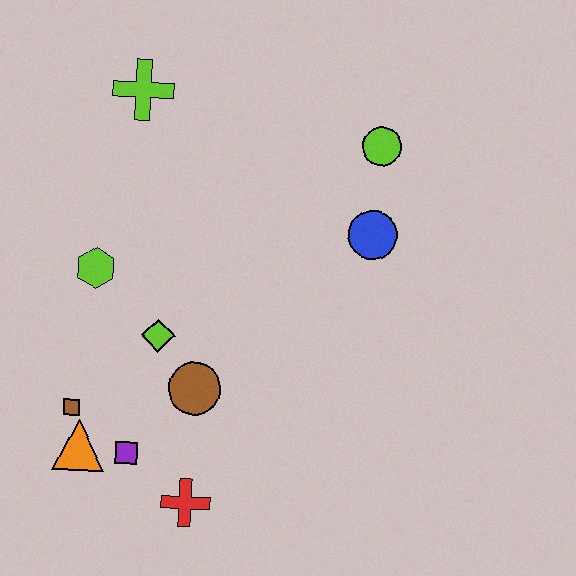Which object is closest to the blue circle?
The lime circle is closest to the blue circle.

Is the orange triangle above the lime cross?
No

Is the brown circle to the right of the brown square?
Yes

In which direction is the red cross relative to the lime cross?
The red cross is below the lime cross.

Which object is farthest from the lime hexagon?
The lime circle is farthest from the lime hexagon.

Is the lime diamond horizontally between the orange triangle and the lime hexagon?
No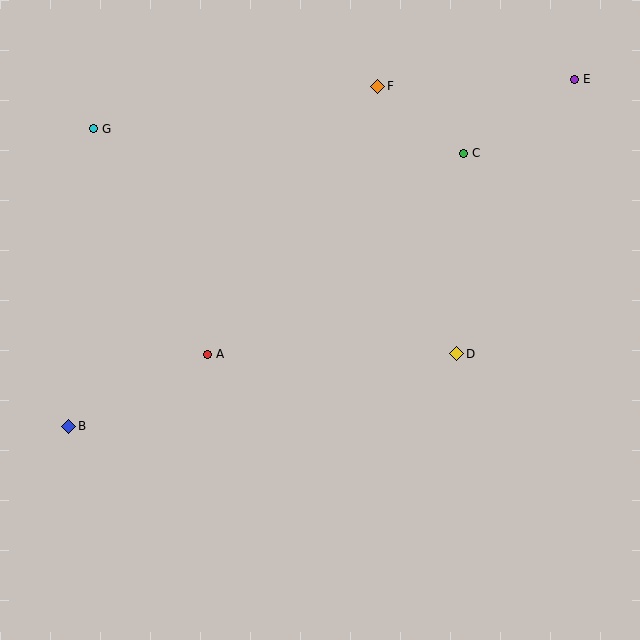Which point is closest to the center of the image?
Point A at (207, 354) is closest to the center.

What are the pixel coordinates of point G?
Point G is at (93, 129).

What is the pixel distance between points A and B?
The distance between A and B is 156 pixels.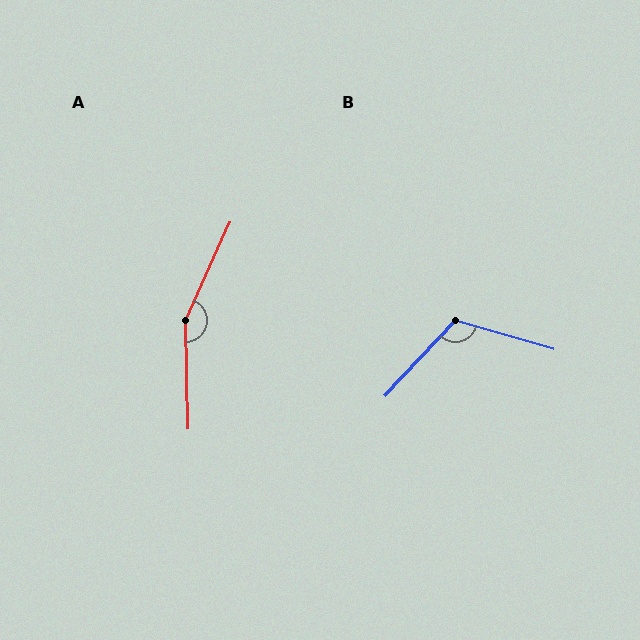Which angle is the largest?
A, at approximately 154 degrees.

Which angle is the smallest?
B, at approximately 117 degrees.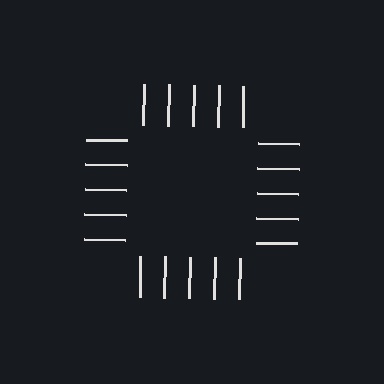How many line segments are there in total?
20 — 5 along each of the 4 edges.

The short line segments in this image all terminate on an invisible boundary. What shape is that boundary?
An illusory square — the line segments terminate on its edges but no continuous stroke is drawn.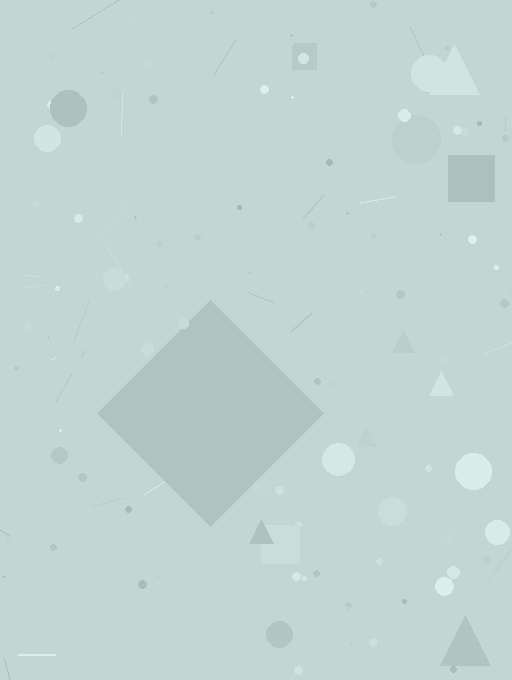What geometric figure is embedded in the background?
A diamond is embedded in the background.